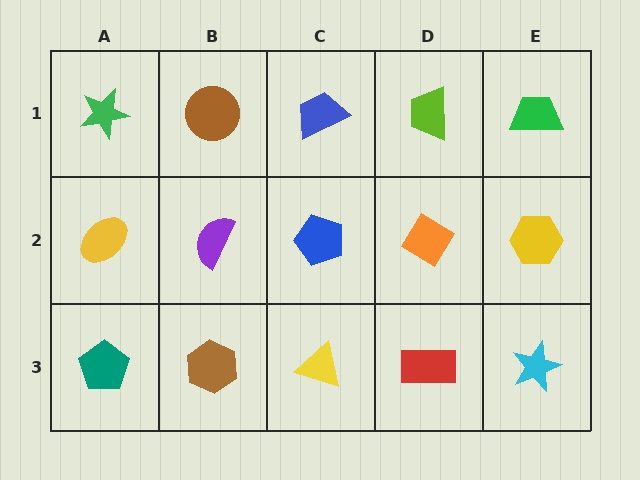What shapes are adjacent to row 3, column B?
A purple semicircle (row 2, column B), a teal pentagon (row 3, column A), a yellow triangle (row 3, column C).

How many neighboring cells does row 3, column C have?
3.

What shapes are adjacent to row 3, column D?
An orange diamond (row 2, column D), a yellow triangle (row 3, column C), a cyan star (row 3, column E).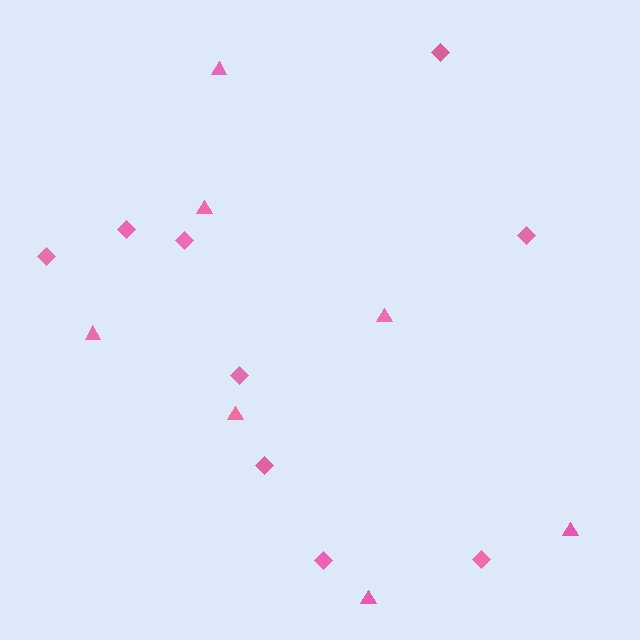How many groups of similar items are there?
There are 2 groups: one group of diamonds (9) and one group of triangles (7).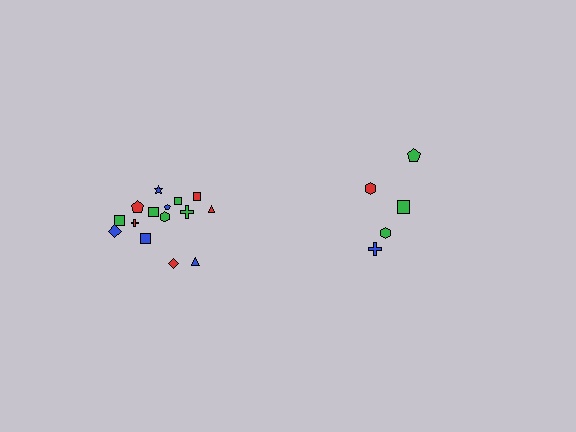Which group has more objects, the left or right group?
The left group.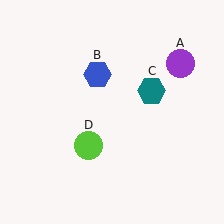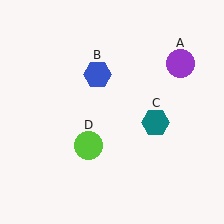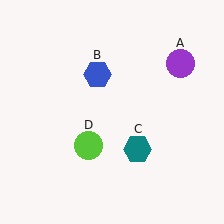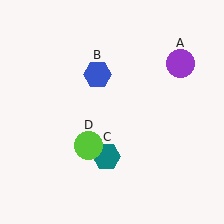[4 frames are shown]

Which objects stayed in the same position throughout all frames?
Purple circle (object A) and blue hexagon (object B) and lime circle (object D) remained stationary.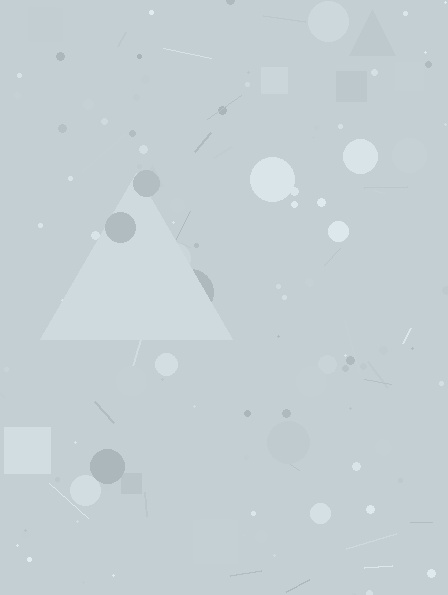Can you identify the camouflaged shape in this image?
The camouflaged shape is a triangle.